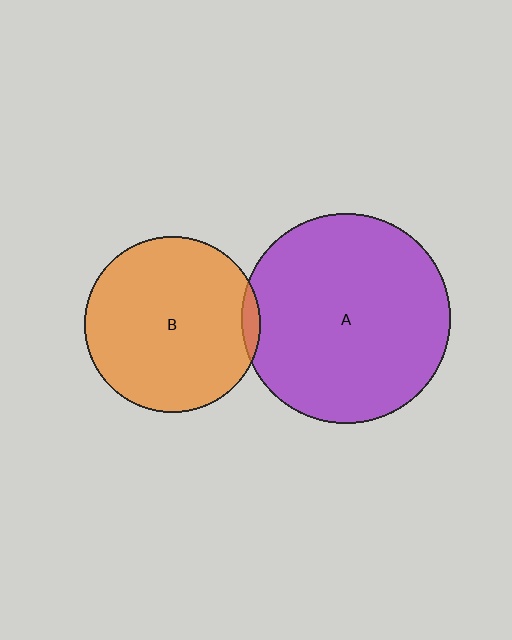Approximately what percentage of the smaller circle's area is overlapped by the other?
Approximately 5%.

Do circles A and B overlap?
Yes.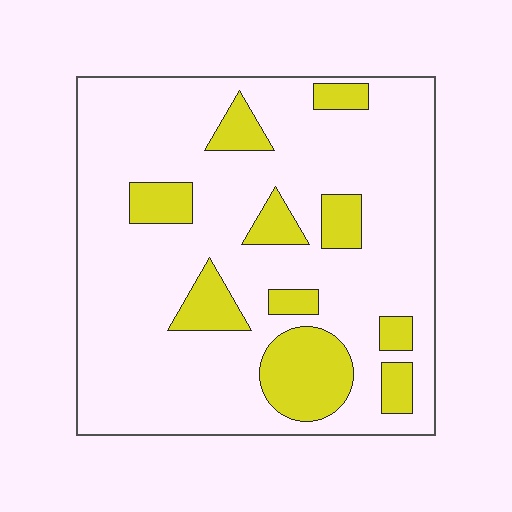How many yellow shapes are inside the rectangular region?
10.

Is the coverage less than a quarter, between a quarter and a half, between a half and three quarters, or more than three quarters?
Less than a quarter.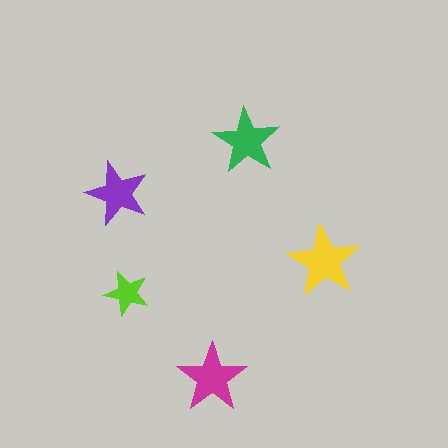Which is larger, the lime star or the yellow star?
The yellow one.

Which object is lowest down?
The magenta star is bottommost.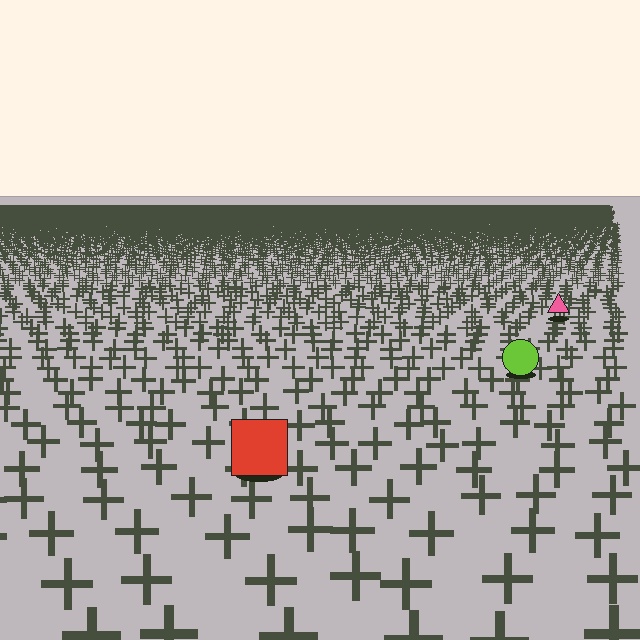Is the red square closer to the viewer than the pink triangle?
Yes. The red square is closer — you can tell from the texture gradient: the ground texture is coarser near it.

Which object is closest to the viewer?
The red square is closest. The texture marks near it are larger and more spread out.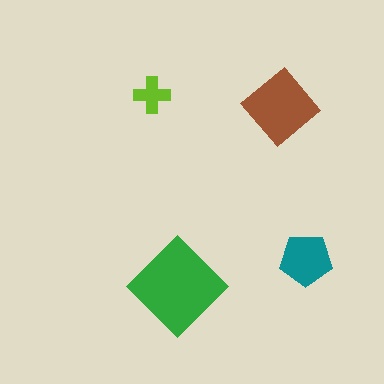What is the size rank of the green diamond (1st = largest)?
1st.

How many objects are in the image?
There are 4 objects in the image.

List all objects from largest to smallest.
The green diamond, the brown diamond, the teal pentagon, the lime cross.